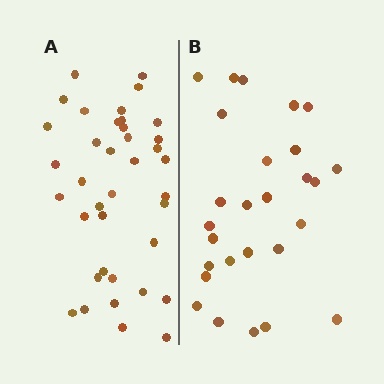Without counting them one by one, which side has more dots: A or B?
Region A (the left region) has more dots.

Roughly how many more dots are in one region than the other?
Region A has roughly 12 or so more dots than region B.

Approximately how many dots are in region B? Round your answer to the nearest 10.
About 30 dots. (The exact count is 27, which rounds to 30.)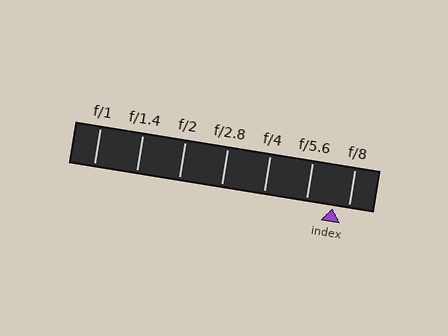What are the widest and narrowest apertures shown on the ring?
The widest aperture shown is f/1 and the narrowest is f/8.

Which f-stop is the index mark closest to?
The index mark is closest to f/8.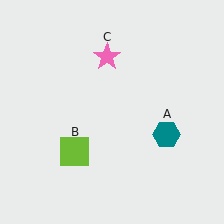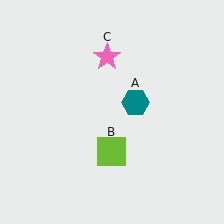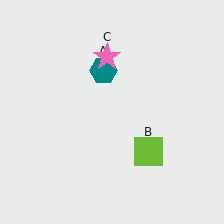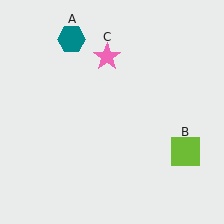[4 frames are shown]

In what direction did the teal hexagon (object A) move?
The teal hexagon (object A) moved up and to the left.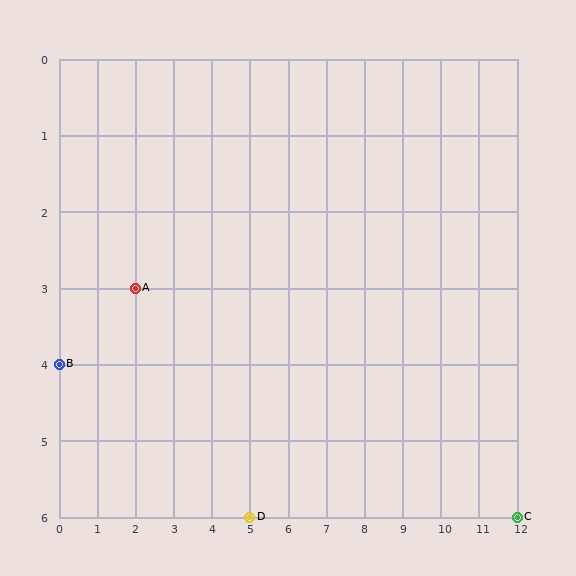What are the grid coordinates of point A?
Point A is at grid coordinates (2, 3).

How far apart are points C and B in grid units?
Points C and B are 12 columns and 2 rows apart (about 12.2 grid units diagonally).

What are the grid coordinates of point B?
Point B is at grid coordinates (0, 4).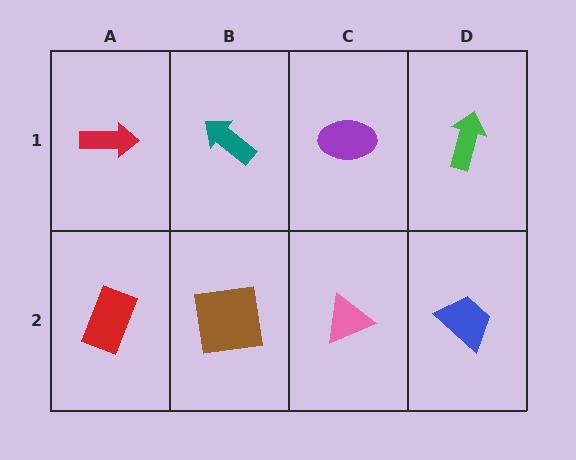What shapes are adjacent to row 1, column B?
A brown square (row 2, column B), a red arrow (row 1, column A), a purple ellipse (row 1, column C).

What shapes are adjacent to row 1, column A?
A red rectangle (row 2, column A), a teal arrow (row 1, column B).